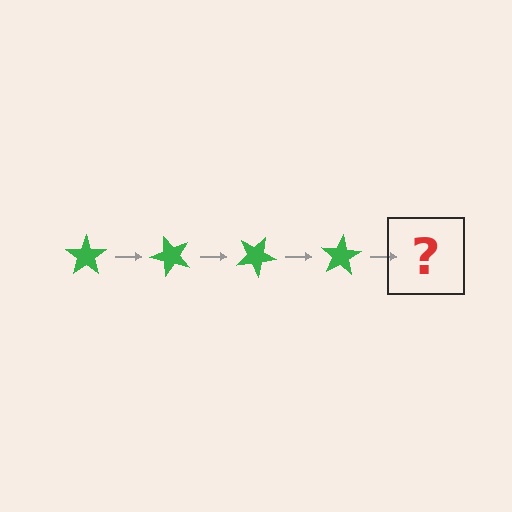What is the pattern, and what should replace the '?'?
The pattern is that the star rotates 50 degrees each step. The '?' should be a green star rotated 200 degrees.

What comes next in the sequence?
The next element should be a green star rotated 200 degrees.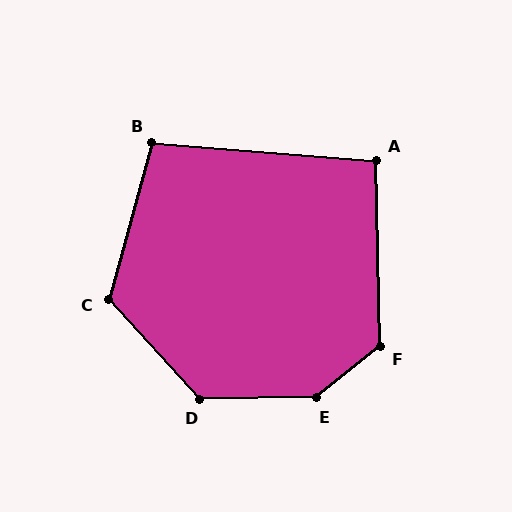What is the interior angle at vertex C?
Approximately 122 degrees (obtuse).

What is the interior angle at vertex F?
Approximately 127 degrees (obtuse).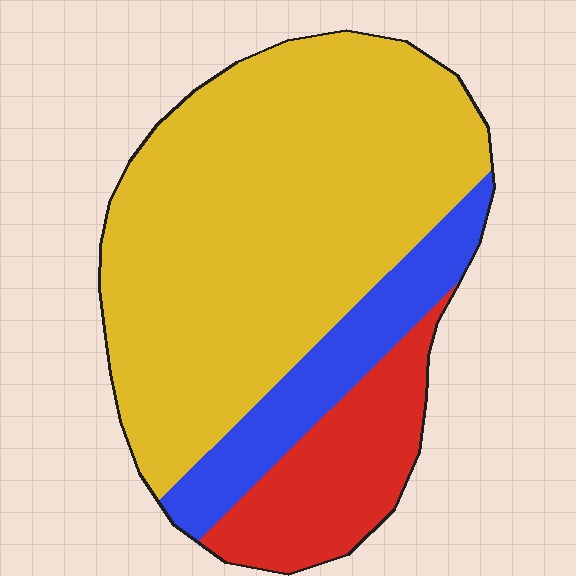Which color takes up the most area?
Yellow, at roughly 65%.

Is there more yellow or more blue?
Yellow.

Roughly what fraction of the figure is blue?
Blue covers roughly 15% of the figure.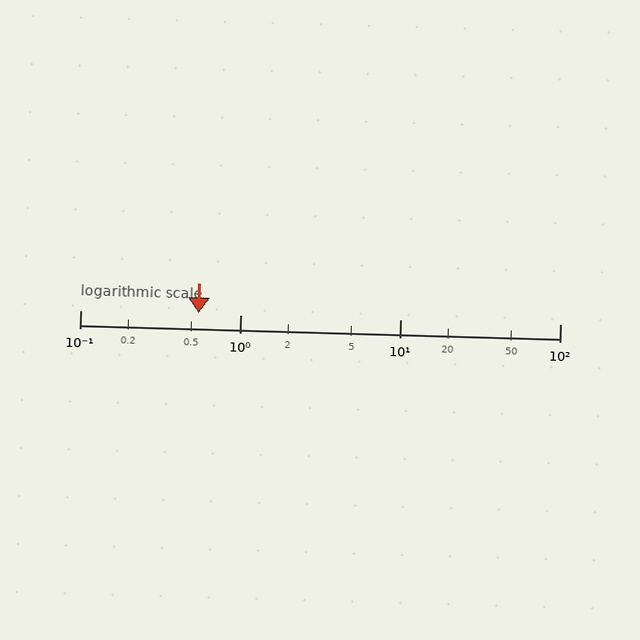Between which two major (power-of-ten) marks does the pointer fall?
The pointer is between 0.1 and 1.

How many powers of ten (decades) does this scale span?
The scale spans 3 decades, from 0.1 to 100.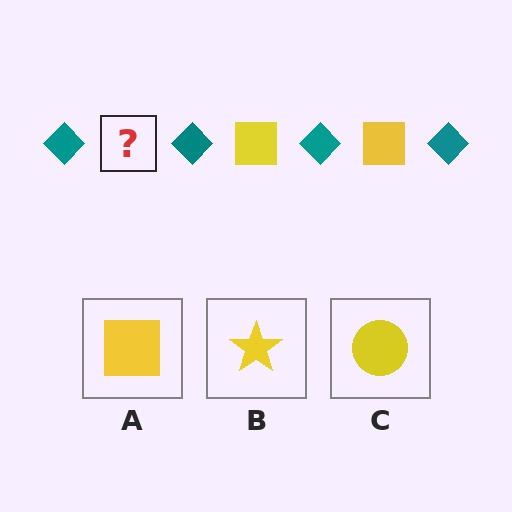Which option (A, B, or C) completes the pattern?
A.